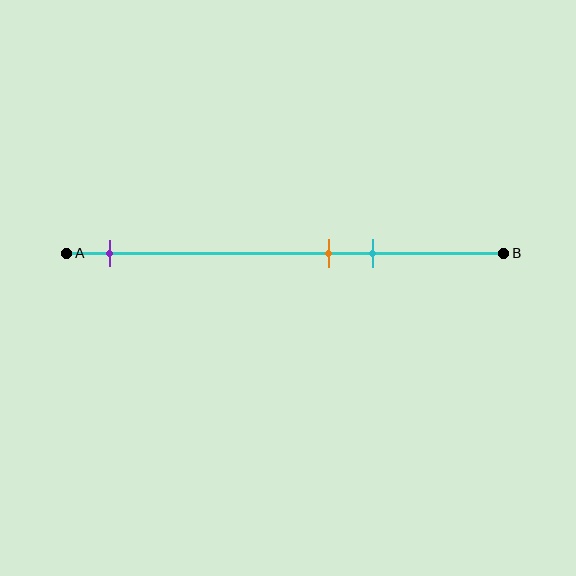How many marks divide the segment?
There are 3 marks dividing the segment.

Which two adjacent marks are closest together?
The orange and cyan marks are the closest adjacent pair.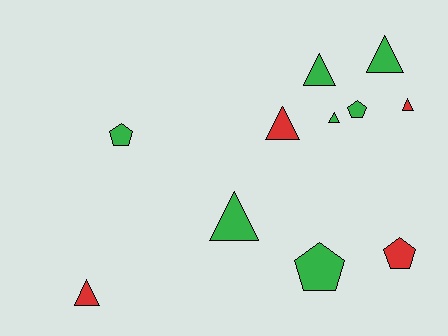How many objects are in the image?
There are 11 objects.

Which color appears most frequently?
Green, with 7 objects.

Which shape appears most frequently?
Triangle, with 7 objects.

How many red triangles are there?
There are 3 red triangles.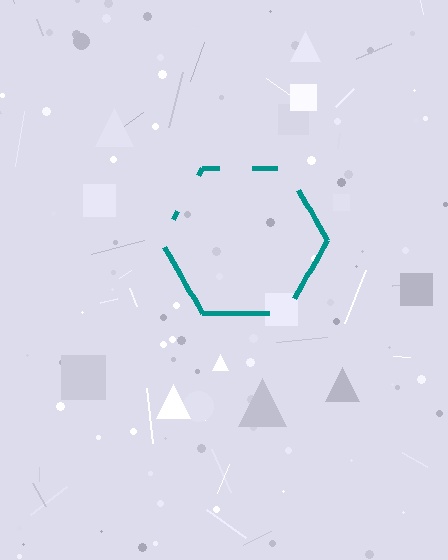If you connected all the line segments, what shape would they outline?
They would outline a hexagon.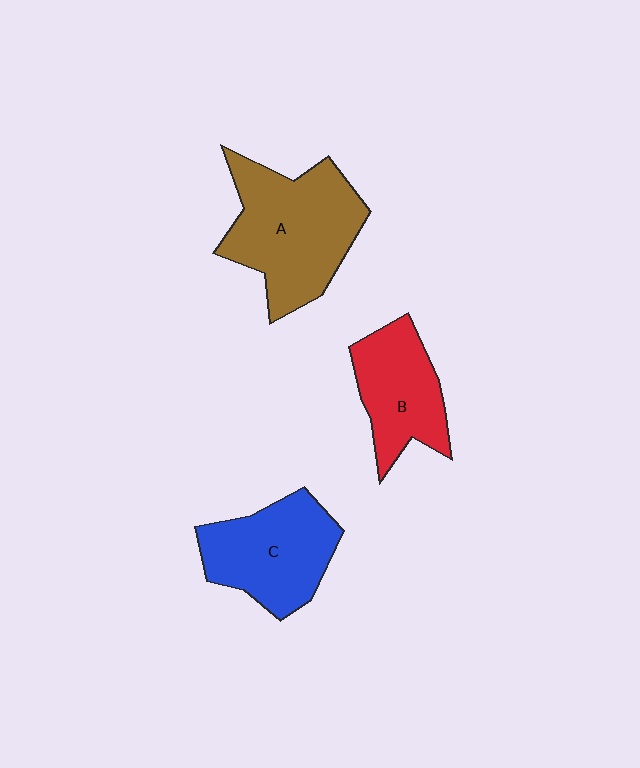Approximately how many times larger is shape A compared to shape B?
Approximately 1.6 times.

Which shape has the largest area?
Shape A (brown).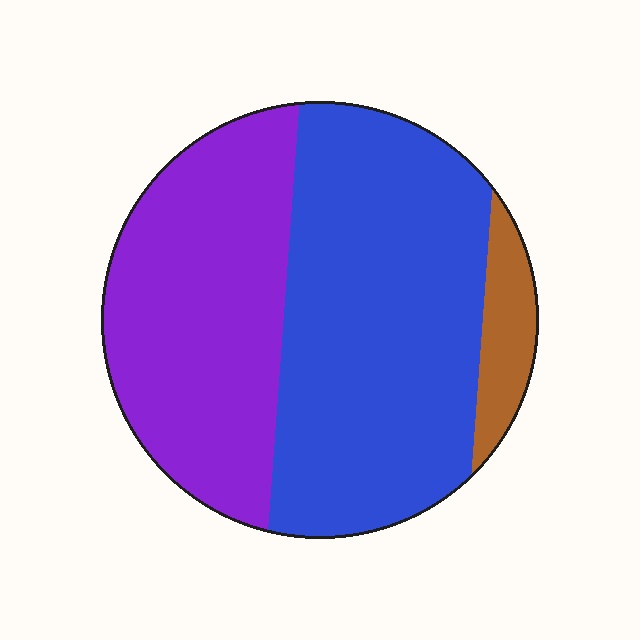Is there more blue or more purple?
Blue.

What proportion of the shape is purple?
Purple covers around 40% of the shape.